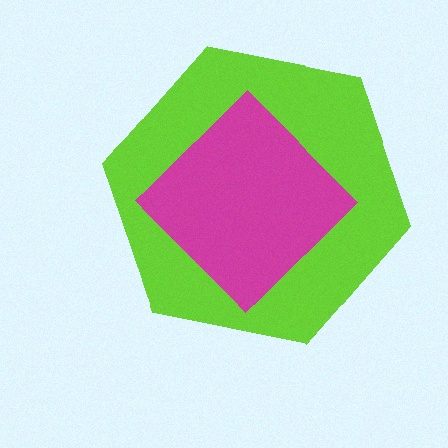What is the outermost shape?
The lime hexagon.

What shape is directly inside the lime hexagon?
The magenta diamond.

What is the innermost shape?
The magenta diamond.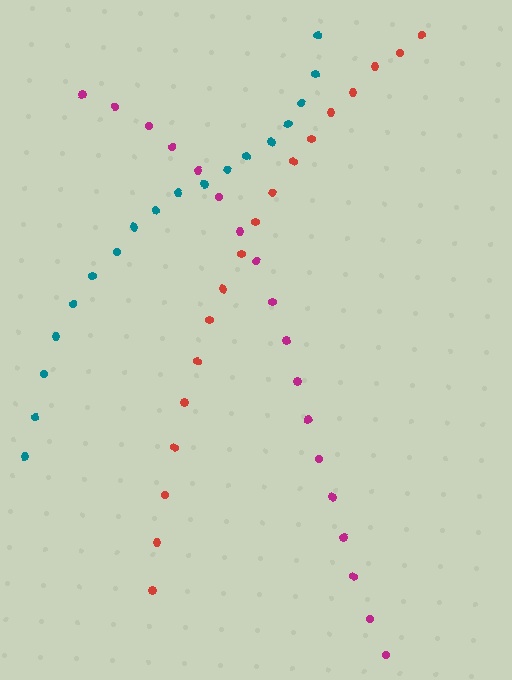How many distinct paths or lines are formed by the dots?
There are 3 distinct paths.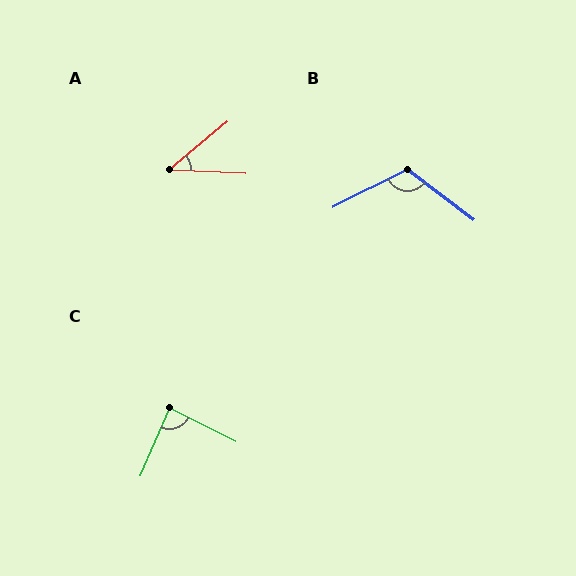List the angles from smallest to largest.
A (42°), C (86°), B (116°).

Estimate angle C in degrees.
Approximately 86 degrees.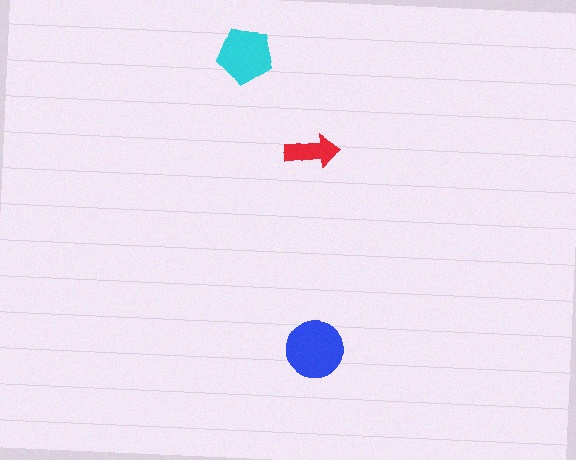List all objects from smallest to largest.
The red arrow, the cyan pentagon, the blue circle.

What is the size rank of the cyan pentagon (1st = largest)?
2nd.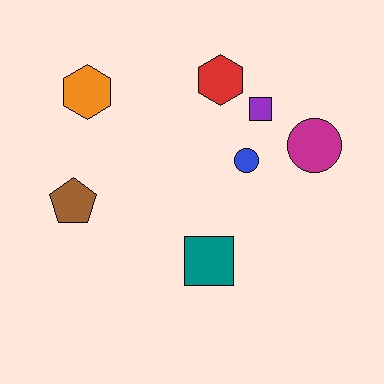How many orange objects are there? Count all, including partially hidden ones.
There is 1 orange object.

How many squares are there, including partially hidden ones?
There are 2 squares.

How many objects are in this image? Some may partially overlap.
There are 7 objects.